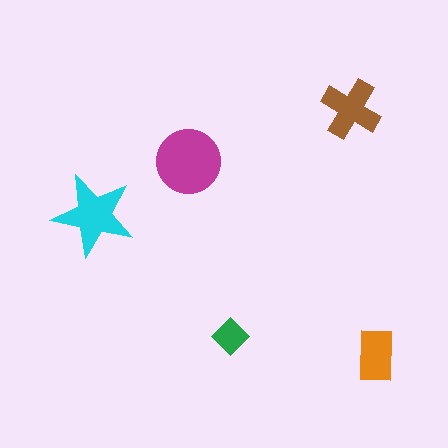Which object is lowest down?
The orange rectangle is bottommost.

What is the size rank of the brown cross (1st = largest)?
3rd.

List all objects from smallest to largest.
The green diamond, the orange rectangle, the brown cross, the cyan star, the magenta circle.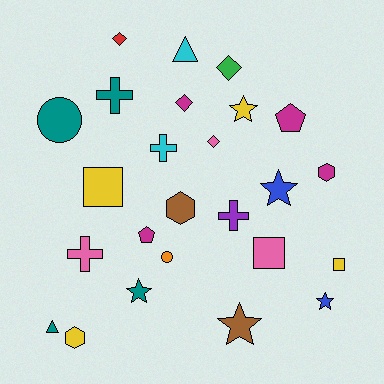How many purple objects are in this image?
There is 1 purple object.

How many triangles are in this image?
There are 2 triangles.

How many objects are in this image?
There are 25 objects.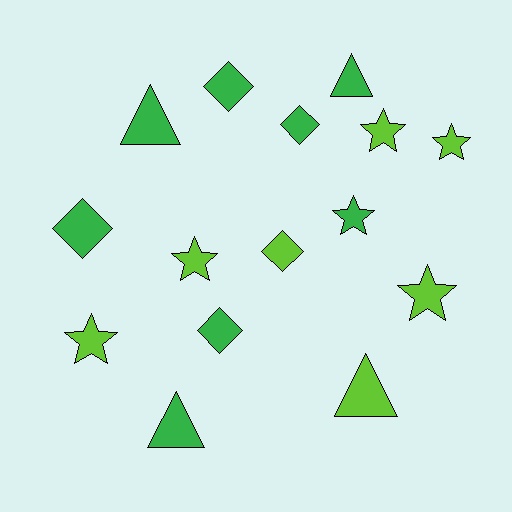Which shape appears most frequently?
Star, with 6 objects.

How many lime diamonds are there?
There is 1 lime diamond.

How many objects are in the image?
There are 15 objects.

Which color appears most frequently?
Green, with 8 objects.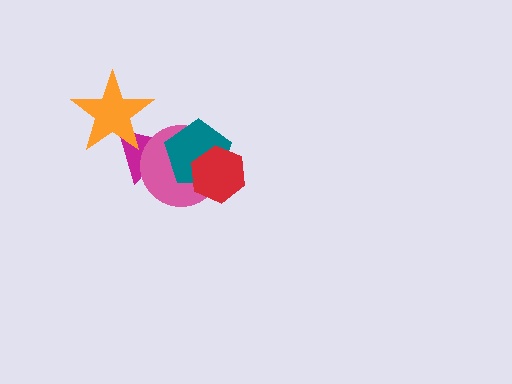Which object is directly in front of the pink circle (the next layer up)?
The teal pentagon is directly in front of the pink circle.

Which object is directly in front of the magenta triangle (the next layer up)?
The pink circle is directly in front of the magenta triangle.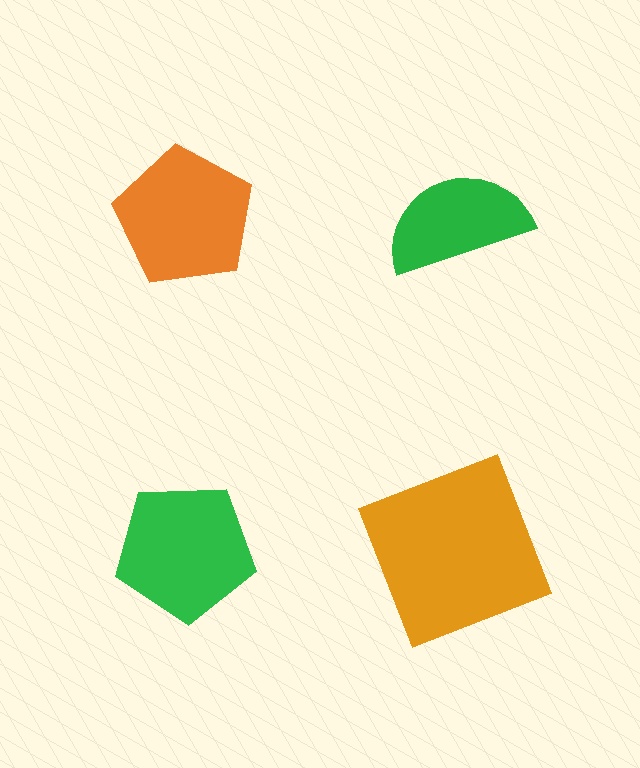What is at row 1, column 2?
A green semicircle.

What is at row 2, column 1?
A green pentagon.